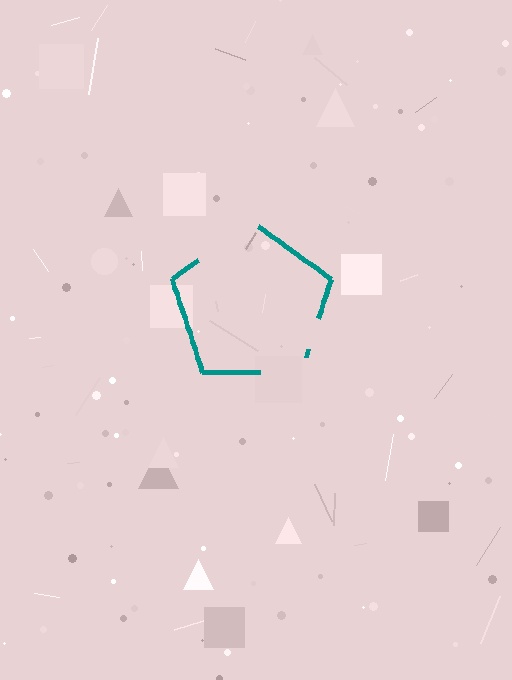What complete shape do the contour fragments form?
The contour fragments form a pentagon.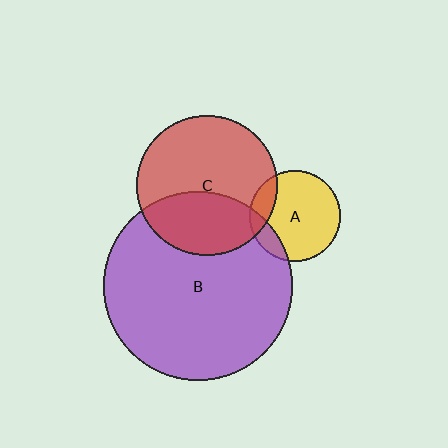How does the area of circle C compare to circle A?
Approximately 2.4 times.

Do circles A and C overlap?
Yes.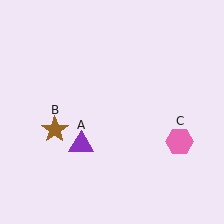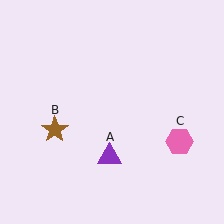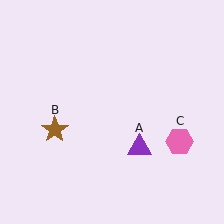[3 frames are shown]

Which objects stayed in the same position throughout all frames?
Brown star (object B) and pink hexagon (object C) remained stationary.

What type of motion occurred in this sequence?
The purple triangle (object A) rotated counterclockwise around the center of the scene.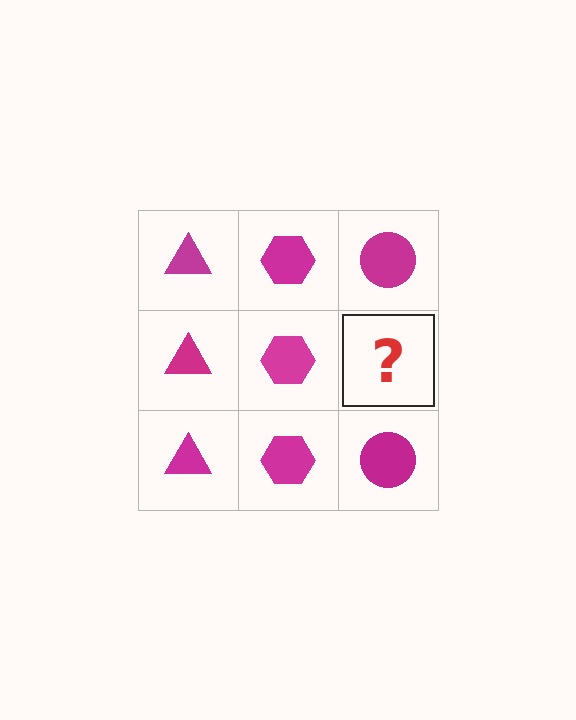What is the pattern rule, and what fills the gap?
The rule is that each column has a consistent shape. The gap should be filled with a magenta circle.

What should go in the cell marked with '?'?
The missing cell should contain a magenta circle.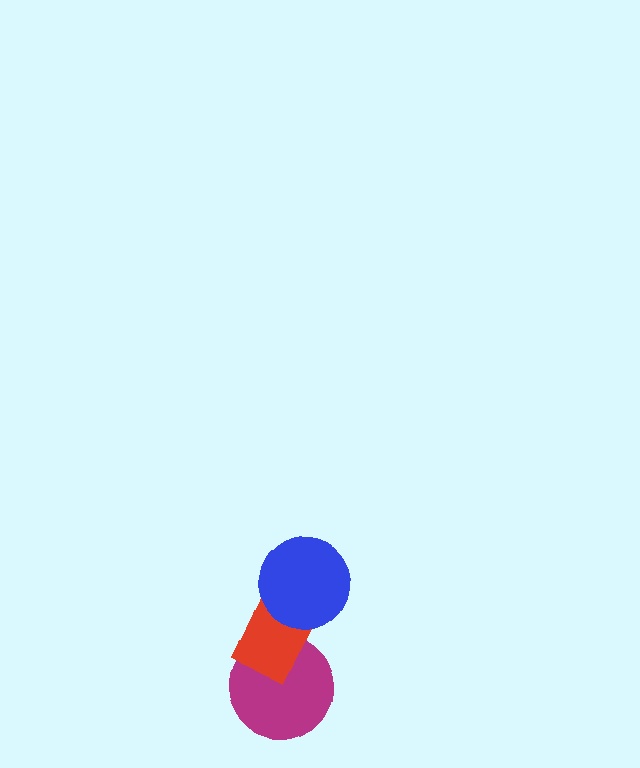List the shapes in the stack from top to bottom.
From top to bottom: the blue circle, the red rectangle, the magenta circle.